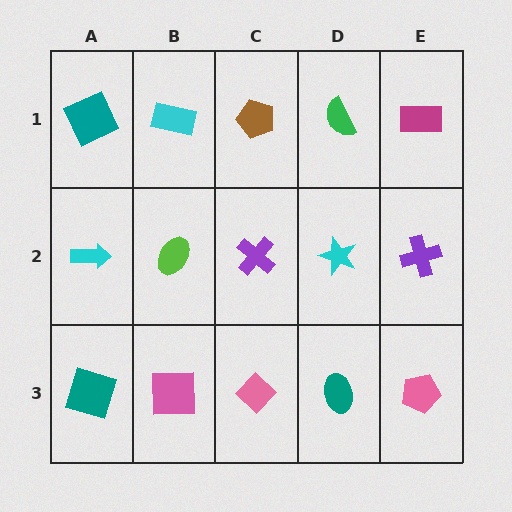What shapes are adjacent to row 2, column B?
A cyan rectangle (row 1, column B), a pink square (row 3, column B), a cyan arrow (row 2, column A), a purple cross (row 2, column C).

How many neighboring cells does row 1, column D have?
3.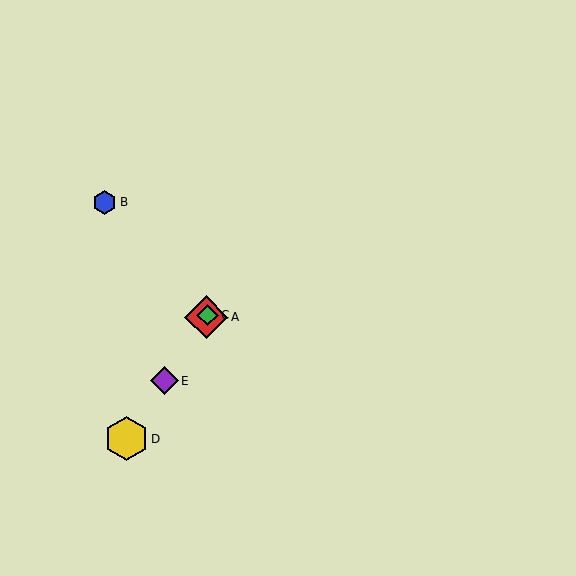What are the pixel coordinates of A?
Object A is at (206, 317).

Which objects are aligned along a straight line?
Objects A, C, D, E are aligned along a straight line.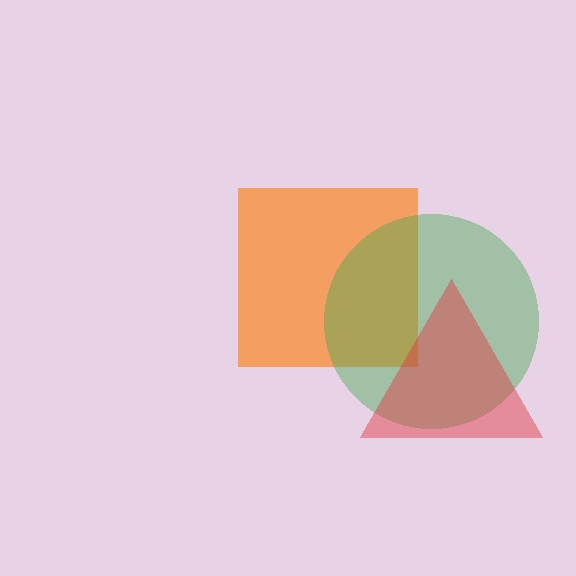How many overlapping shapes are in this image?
There are 3 overlapping shapes in the image.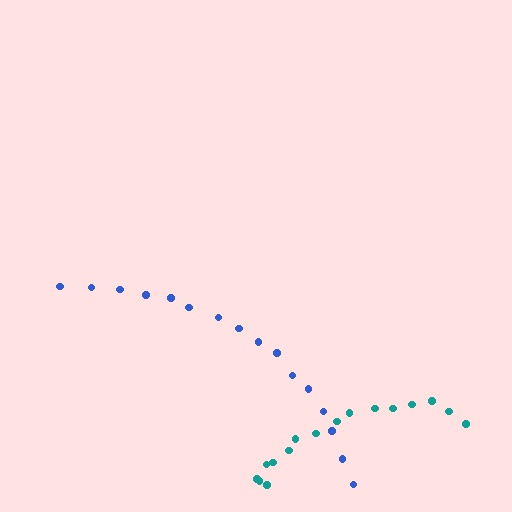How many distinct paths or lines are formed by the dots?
There are 2 distinct paths.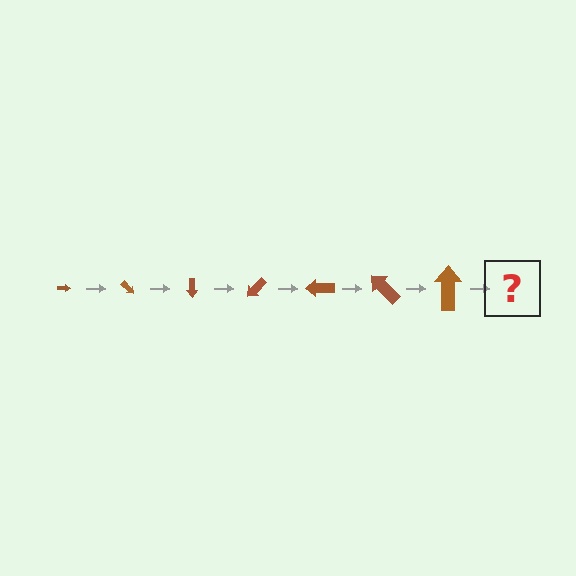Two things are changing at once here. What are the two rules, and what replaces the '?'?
The two rules are that the arrow grows larger each step and it rotates 45 degrees each step. The '?' should be an arrow, larger than the previous one and rotated 315 degrees from the start.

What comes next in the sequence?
The next element should be an arrow, larger than the previous one and rotated 315 degrees from the start.